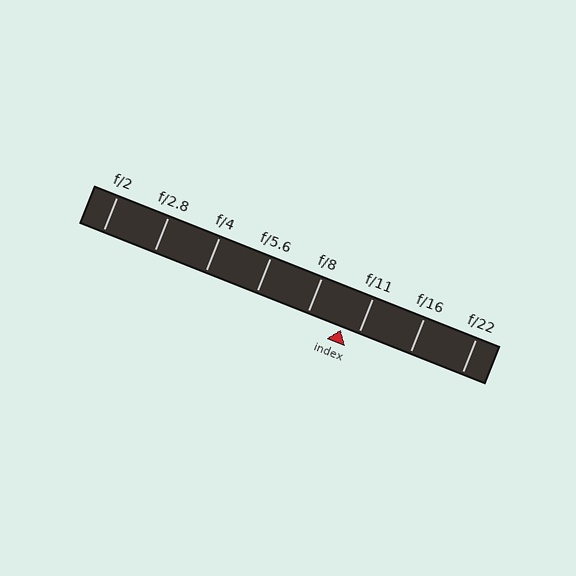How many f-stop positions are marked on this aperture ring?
There are 8 f-stop positions marked.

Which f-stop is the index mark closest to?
The index mark is closest to f/11.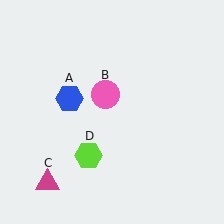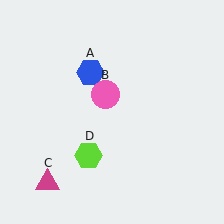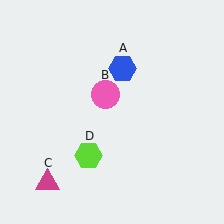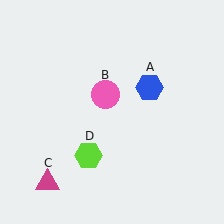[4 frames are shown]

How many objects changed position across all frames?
1 object changed position: blue hexagon (object A).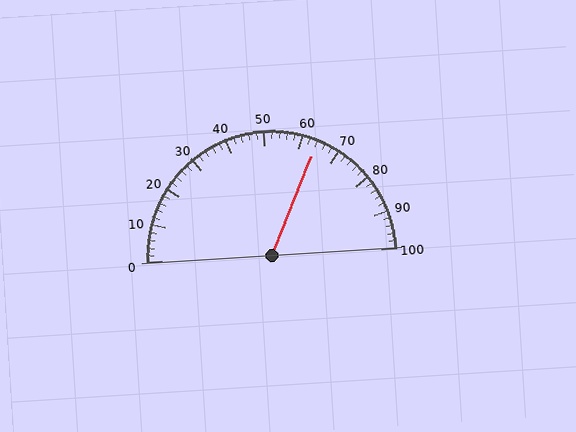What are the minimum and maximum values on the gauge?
The gauge ranges from 0 to 100.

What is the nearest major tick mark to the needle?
The nearest major tick mark is 60.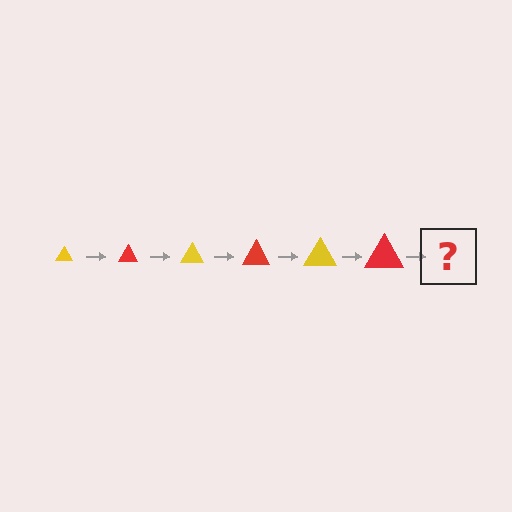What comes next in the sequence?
The next element should be a yellow triangle, larger than the previous one.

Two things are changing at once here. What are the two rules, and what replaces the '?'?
The two rules are that the triangle grows larger each step and the color cycles through yellow and red. The '?' should be a yellow triangle, larger than the previous one.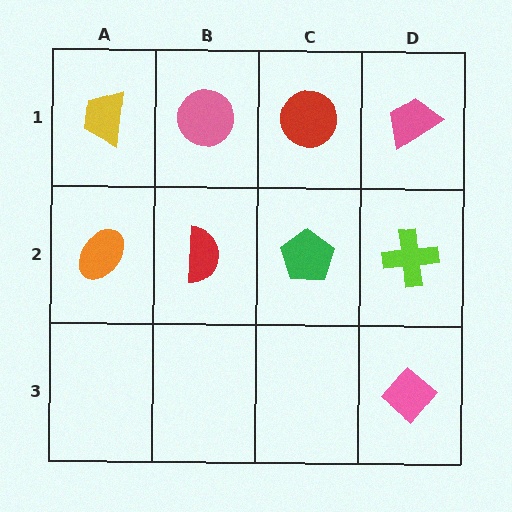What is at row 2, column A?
An orange ellipse.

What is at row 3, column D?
A pink diamond.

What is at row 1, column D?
A pink trapezoid.